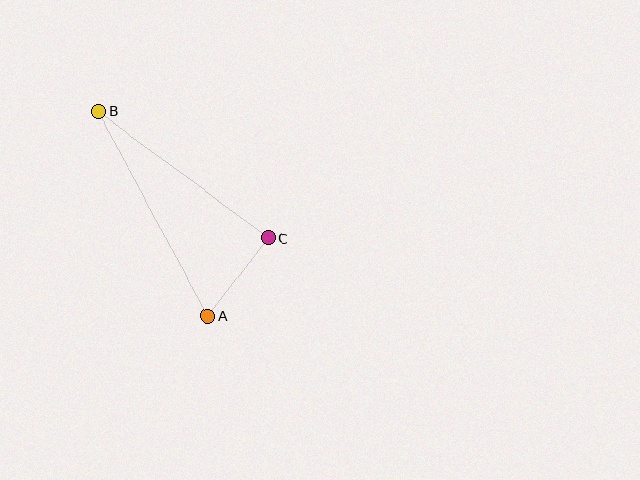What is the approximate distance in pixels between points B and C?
The distance between B and C is approximately 212 pixels.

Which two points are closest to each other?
Points A and C are closest to each other.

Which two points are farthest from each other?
Points A and B are farthest from each other.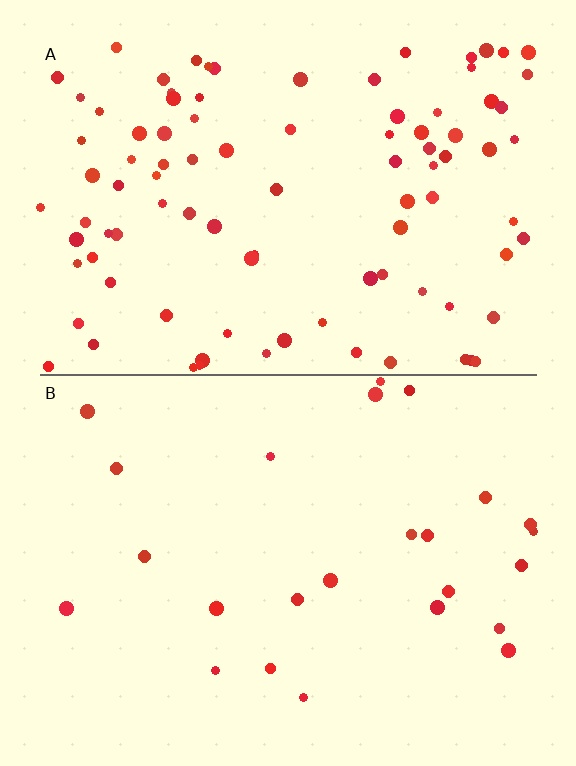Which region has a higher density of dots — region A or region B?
A (the top).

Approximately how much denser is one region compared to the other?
Approximately 3.8× — region A over region B.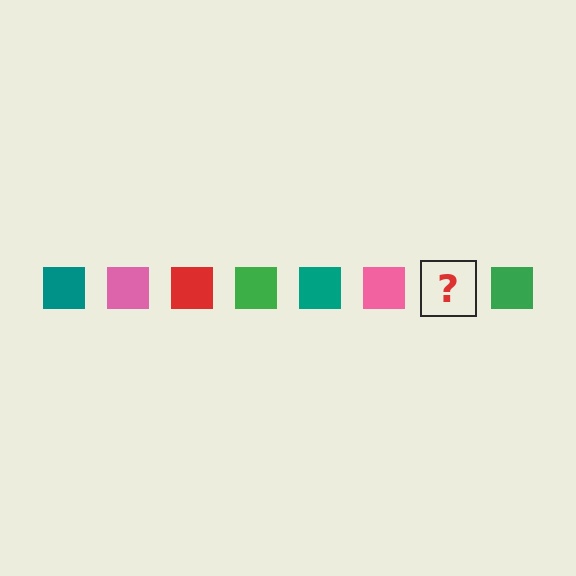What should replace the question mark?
The question mark should be replaced with a red square.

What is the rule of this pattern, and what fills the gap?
The rule is that the pattern cycles through teal, pink, red, green squares. The gap should be filled with a red square.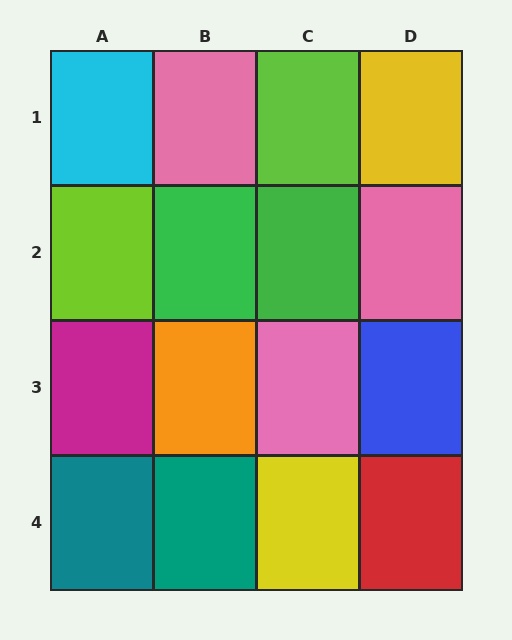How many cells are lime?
2 cells are lime.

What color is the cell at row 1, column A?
Cyan.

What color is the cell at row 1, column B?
Pink.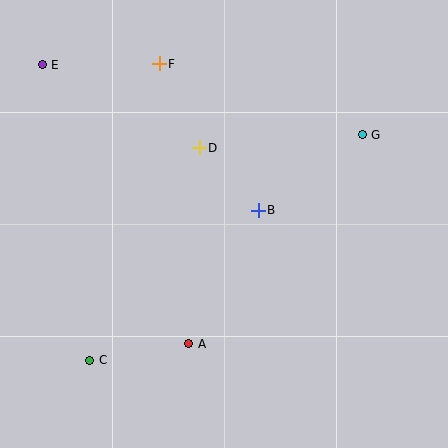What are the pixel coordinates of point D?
Point D is at (199, 148).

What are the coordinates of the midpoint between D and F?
The midpoint between D and F is at (179, 106).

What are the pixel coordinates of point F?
Point F is at (159, 64).